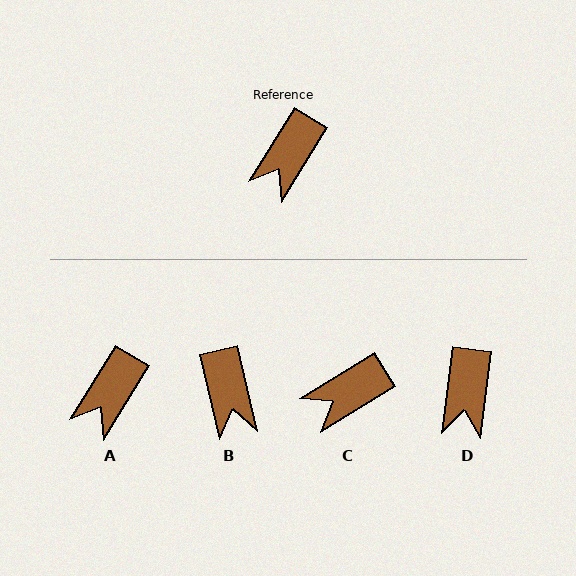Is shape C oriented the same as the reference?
No, it is off by about 27 degrees.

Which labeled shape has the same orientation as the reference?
A.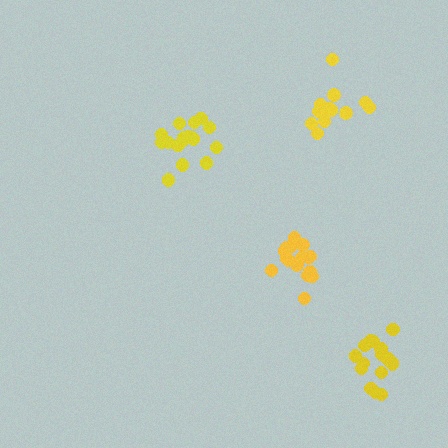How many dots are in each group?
Group 1: 13 dots, Group 2: 17 dots, Group 3: 18 dots, Group 4: 18 dots (66 total).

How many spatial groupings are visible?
There are 4 spatial groupings.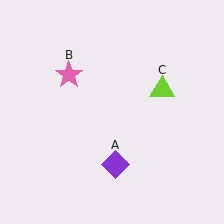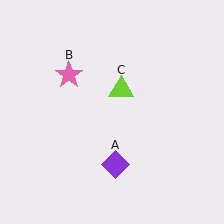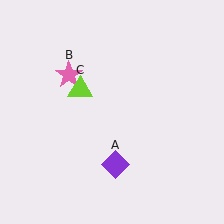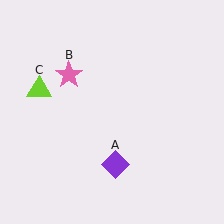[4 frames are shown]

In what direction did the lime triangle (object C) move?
The lime triangle (object C) moved left.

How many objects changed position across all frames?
1 object changed position: lime triangle (object C).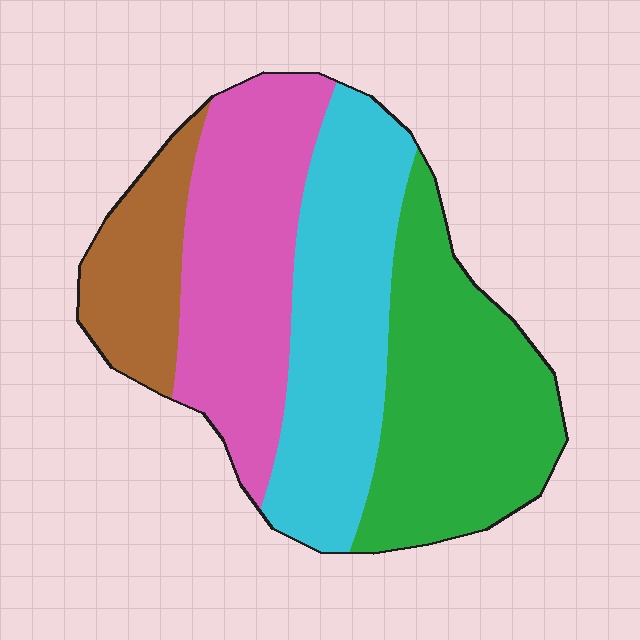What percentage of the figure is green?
Green takes up about one third (1/3) of the figure.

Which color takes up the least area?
Brown, at roughly 15%.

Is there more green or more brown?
Green.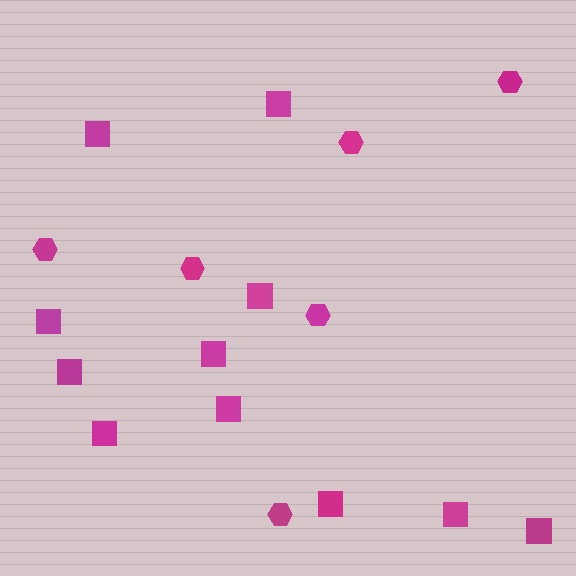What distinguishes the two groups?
There are 2 groups: one group of squares (11) and one group of hexagons (6).